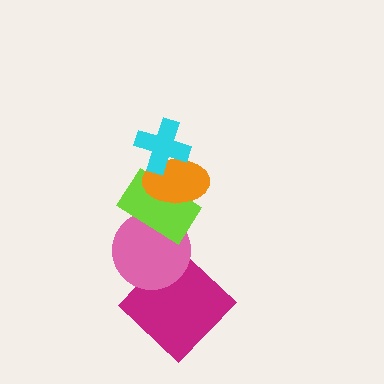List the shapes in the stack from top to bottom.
From top to bottom: the cyan cross, the orange ellipse, the lime rectangle, the pink circle, the magenta diamond.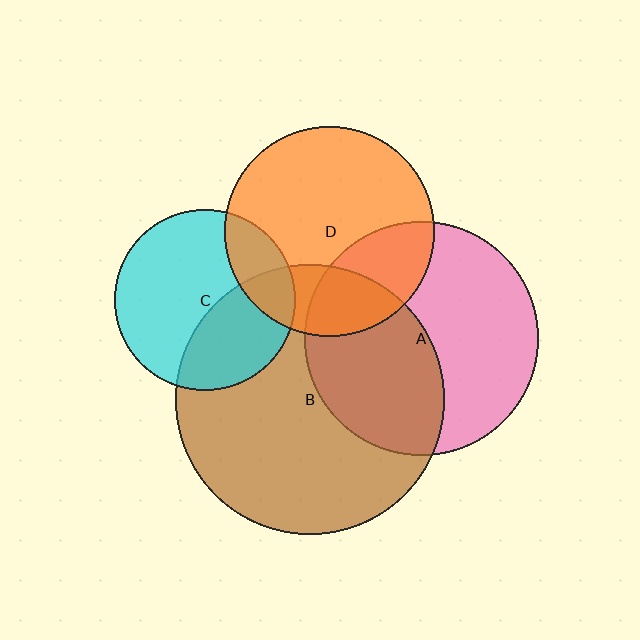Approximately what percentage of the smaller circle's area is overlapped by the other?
Approximately 20%.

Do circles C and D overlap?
Yes.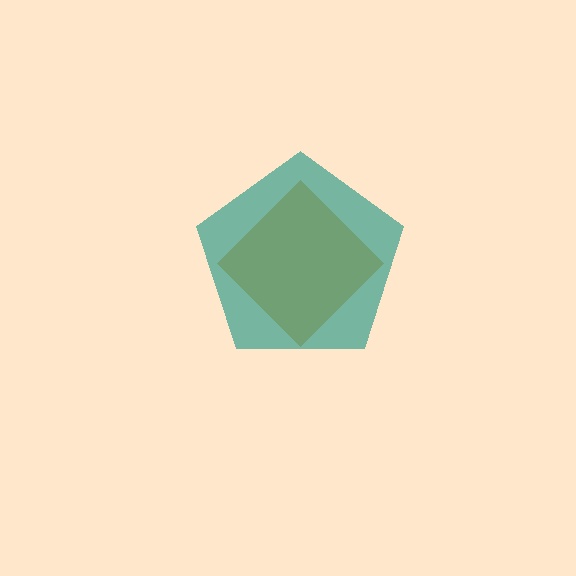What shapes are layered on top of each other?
The layered shapes are: an orange diamond, a teal pentagon.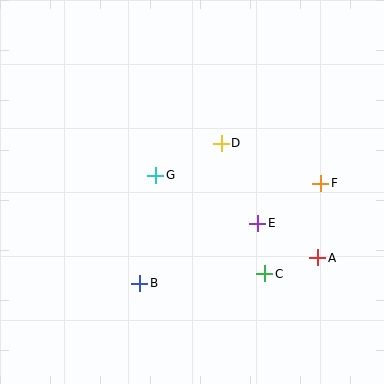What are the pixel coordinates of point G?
Point G is at (156, 175).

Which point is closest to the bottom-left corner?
Point B is closest to the bottom-left corner.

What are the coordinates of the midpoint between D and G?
The midpoint between D and G is at (189, 159).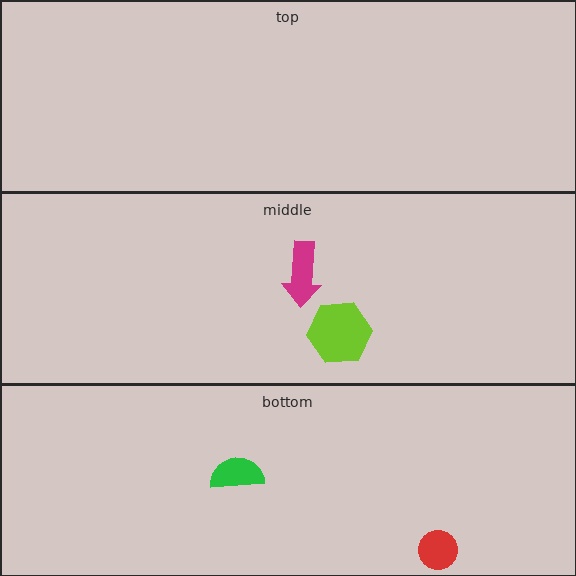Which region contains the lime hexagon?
The middle region.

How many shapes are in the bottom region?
2.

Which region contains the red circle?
The bottom region.